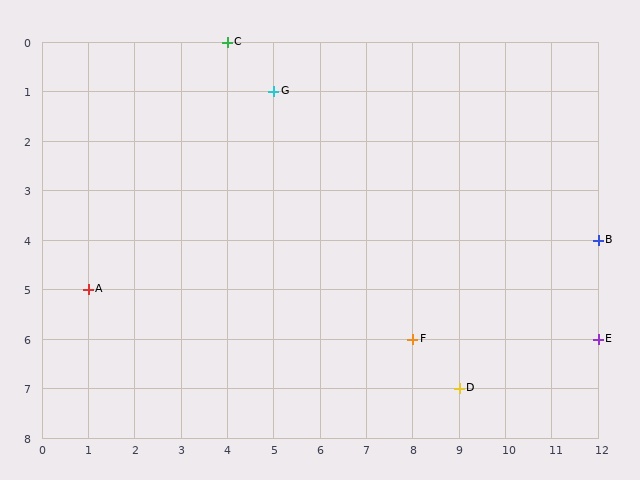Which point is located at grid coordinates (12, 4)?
Point B is at (12, 4).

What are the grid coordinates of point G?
Point G is at grid coordinates (5, 1).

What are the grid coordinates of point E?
Point E is at grid coordinates (12, 6).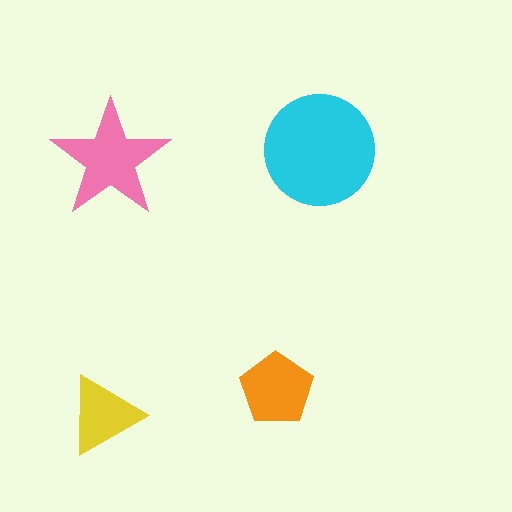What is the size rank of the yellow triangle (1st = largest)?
4th.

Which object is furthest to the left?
The yellow triangle is leftmost.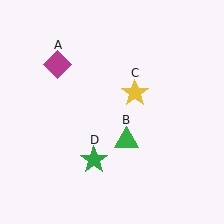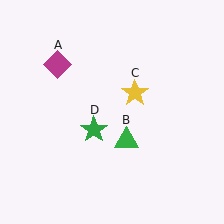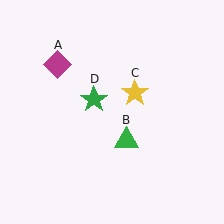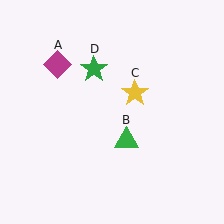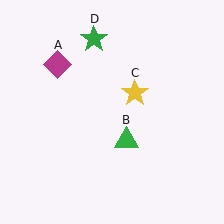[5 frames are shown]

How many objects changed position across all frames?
1 object changed position: green star (object D).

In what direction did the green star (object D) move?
The green star (object D) moved up.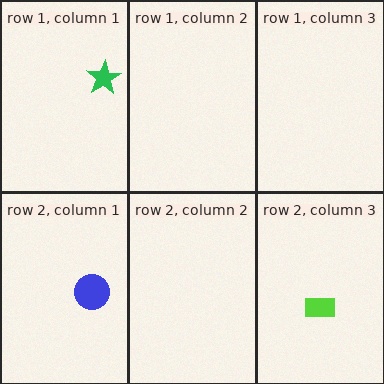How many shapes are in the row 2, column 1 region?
1.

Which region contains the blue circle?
The row 2, column 1 region.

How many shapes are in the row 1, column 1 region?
1.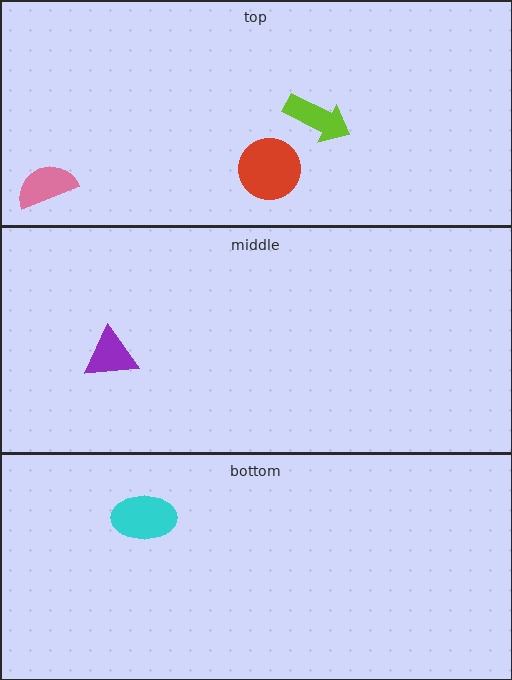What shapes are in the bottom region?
The cyan ellipse.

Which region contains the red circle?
The top region.